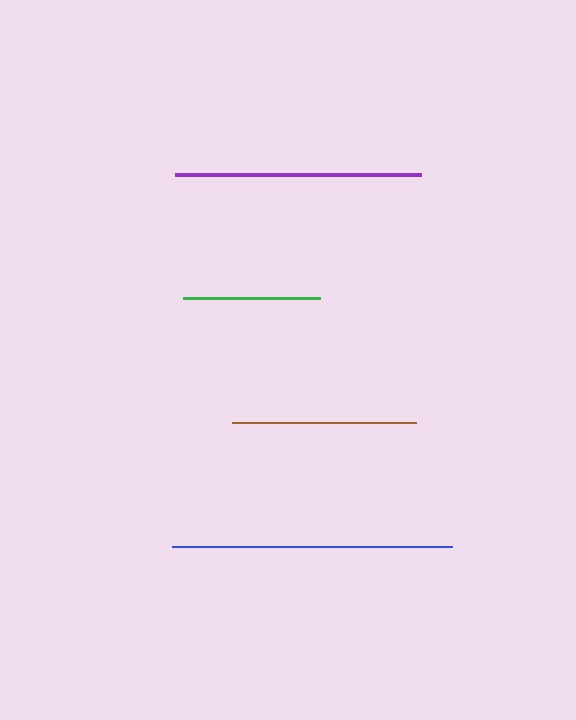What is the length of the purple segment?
The purple segment is approximately 246 pixels long.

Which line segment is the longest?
The blue line is the longest at approximately 280 pixels.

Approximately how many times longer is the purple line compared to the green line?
The purple line is approximately 1.8 times the length of the green line.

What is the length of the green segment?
The green segment is approximately 137 pixels long.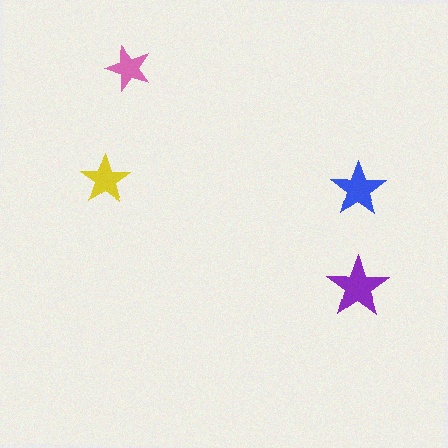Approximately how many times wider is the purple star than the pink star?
About 1.5 times wider.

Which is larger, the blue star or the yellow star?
The blue one.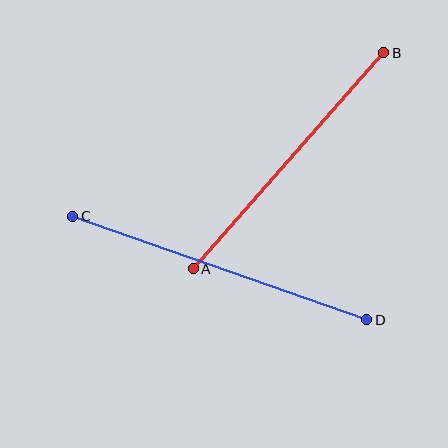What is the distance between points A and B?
The distance is approximately 288 pixels.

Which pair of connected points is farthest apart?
Points C and D are farthest apart.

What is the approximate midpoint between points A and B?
The midpoint is at approximately (289, 161) pixels.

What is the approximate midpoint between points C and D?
The midpoint is at approximately (220, 268) pixels.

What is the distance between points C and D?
The distance is approximately 312 pixels.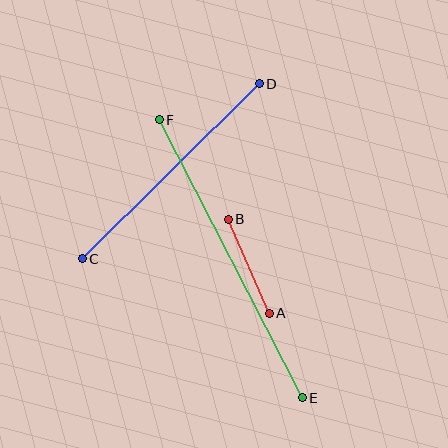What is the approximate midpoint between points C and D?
The midpoint is at approximately (171, 171) pixels.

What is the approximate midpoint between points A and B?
The midpoint is at approximately (249, 266) pixels.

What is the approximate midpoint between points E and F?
The midpoint is at approximately (231, 259) pixels.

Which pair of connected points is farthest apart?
Points E and F are farthest apart.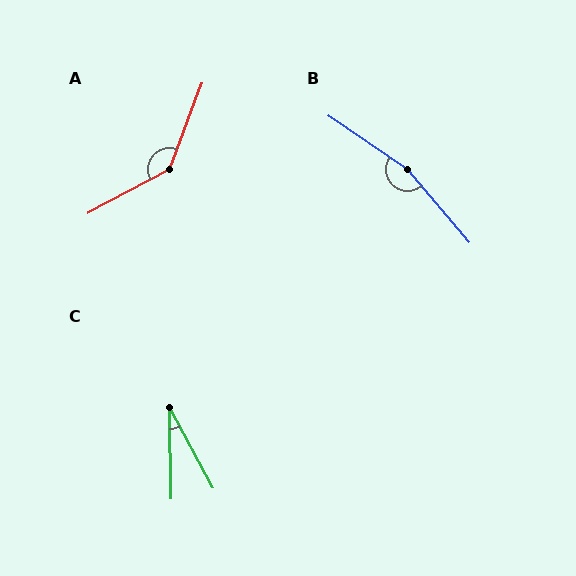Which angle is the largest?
B, at approximately 165 degrees.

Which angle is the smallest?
C, at approximately 28 degrees.